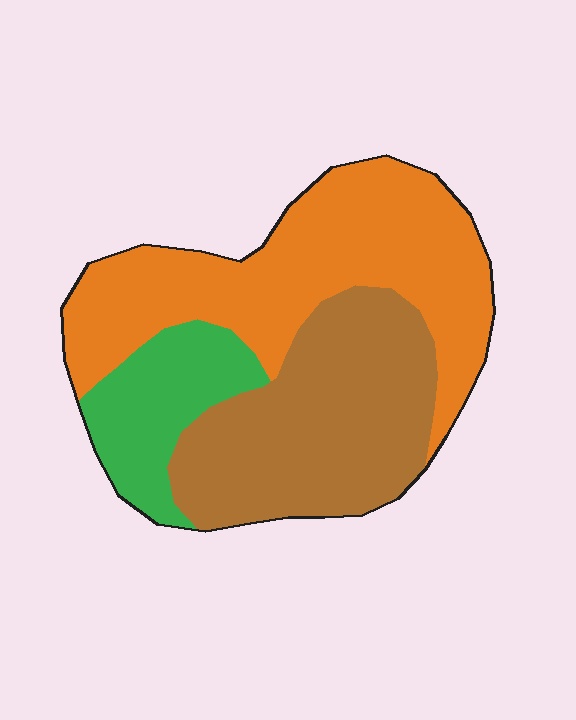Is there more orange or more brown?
Orange.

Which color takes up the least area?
Green, at roughly 15%.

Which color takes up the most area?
Orange, at roughly 45%.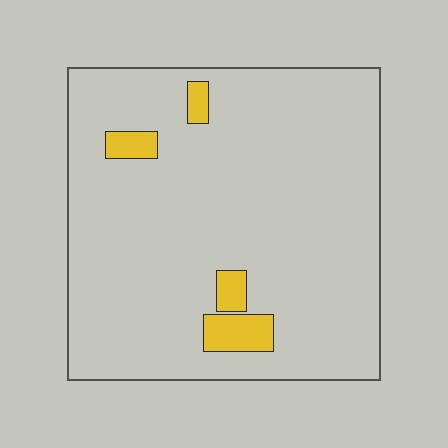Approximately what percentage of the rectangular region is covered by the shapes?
Approximately 5%.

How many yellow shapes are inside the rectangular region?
4.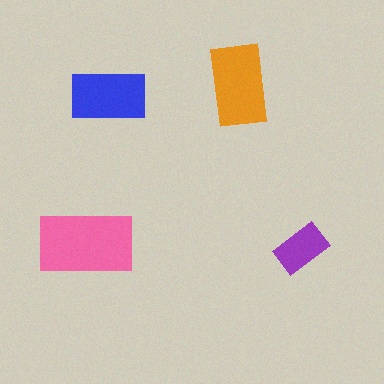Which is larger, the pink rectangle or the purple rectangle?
The pink one.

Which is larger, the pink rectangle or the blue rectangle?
The pink one.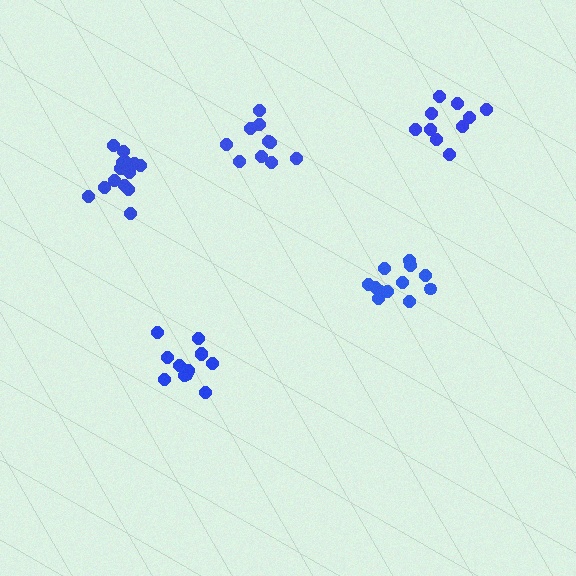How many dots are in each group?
Group 1: 14 dots, Group 2: 10 dots, Group 3: 12 dots, Group 4: 13 dots, Group 5: 10 dots (59 total).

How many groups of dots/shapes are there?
There are 5 groups.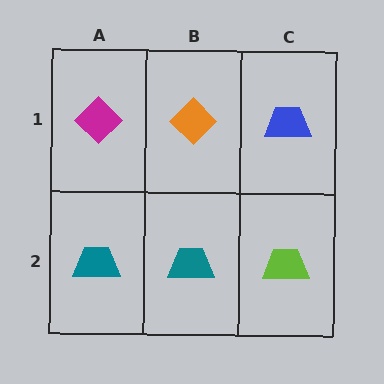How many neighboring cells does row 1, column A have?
2.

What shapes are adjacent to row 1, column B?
A teal trapezoid (row 2, column B), a magenta diamond (row 1, column A), a blue trapezoid (row 1, column C).